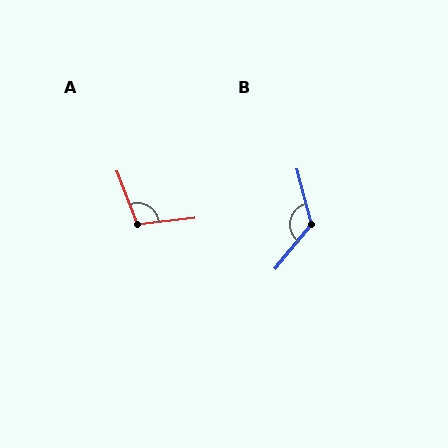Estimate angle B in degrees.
Approximately 126 degrees.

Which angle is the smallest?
A, at approximately 105 degrees.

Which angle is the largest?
B, at approximately 126 degrees.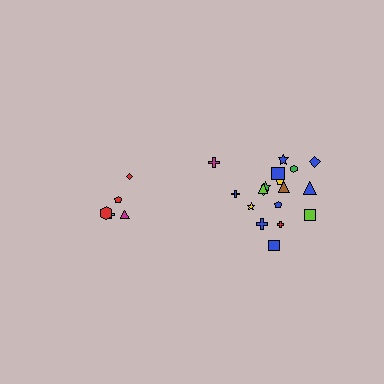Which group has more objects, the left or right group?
The right group.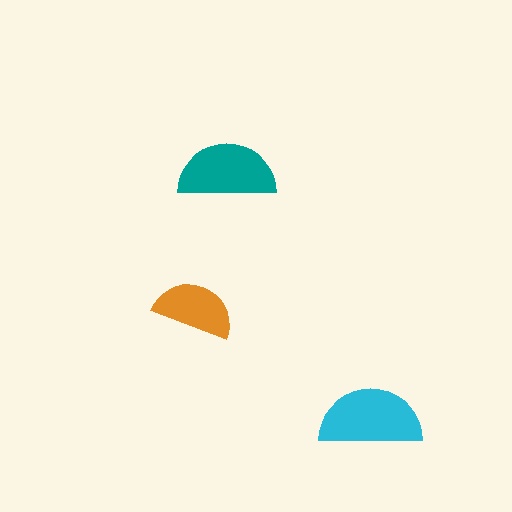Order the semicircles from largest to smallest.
the cyan one, the teal one, the orange one.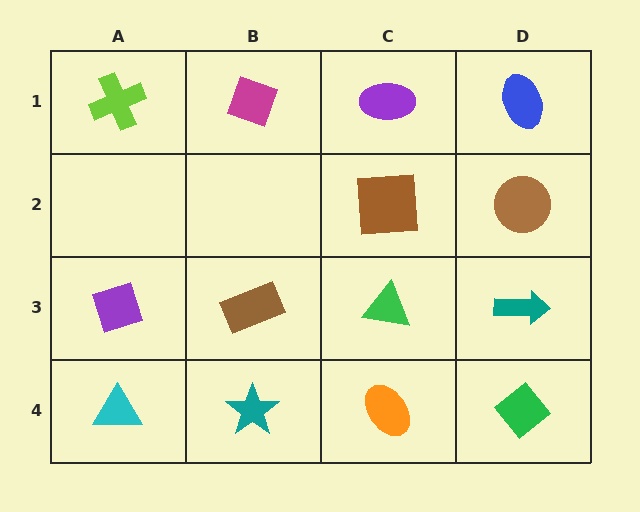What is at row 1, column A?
A lime cross.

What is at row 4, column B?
A teal star.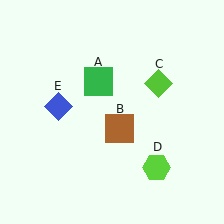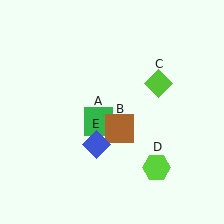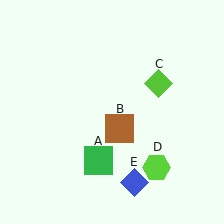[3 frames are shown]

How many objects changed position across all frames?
2 objects changed position: green square (object A), blue diamond (object E).